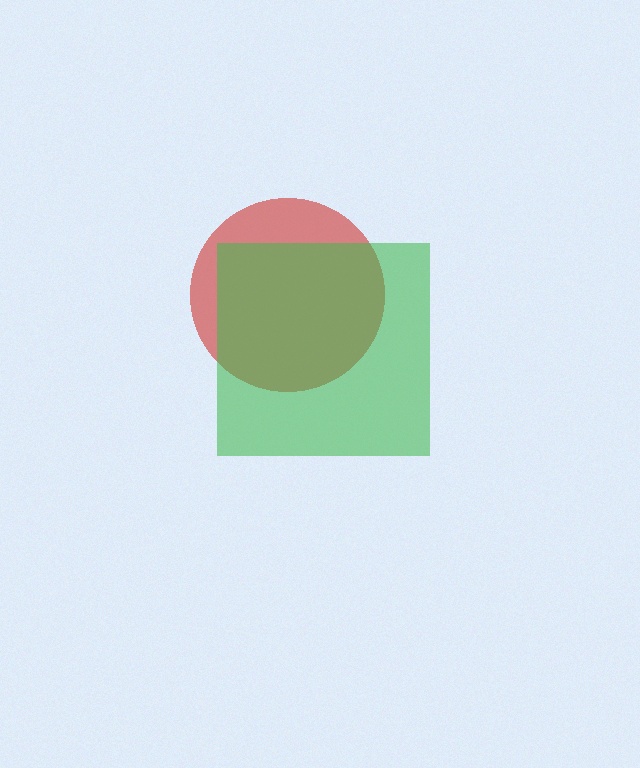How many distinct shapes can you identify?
There are 2 distinct shapes: a red circle, a green square.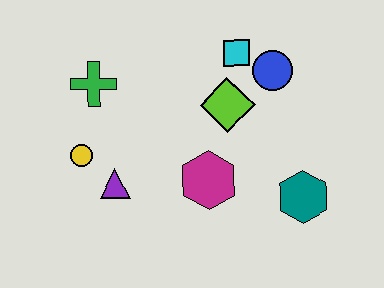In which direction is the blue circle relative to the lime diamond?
The blue circle is to the right of the lime diamond.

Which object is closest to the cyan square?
The blue circle is closest to the cyan square.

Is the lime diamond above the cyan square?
No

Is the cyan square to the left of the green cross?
No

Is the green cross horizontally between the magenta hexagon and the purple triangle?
No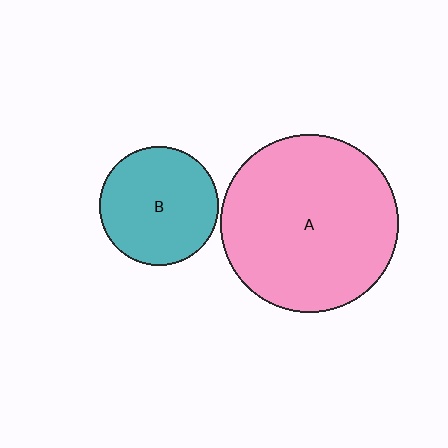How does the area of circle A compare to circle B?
Approximately 2.2 times.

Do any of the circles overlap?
No, none of the circles overlap.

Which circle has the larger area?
Circle A (pink).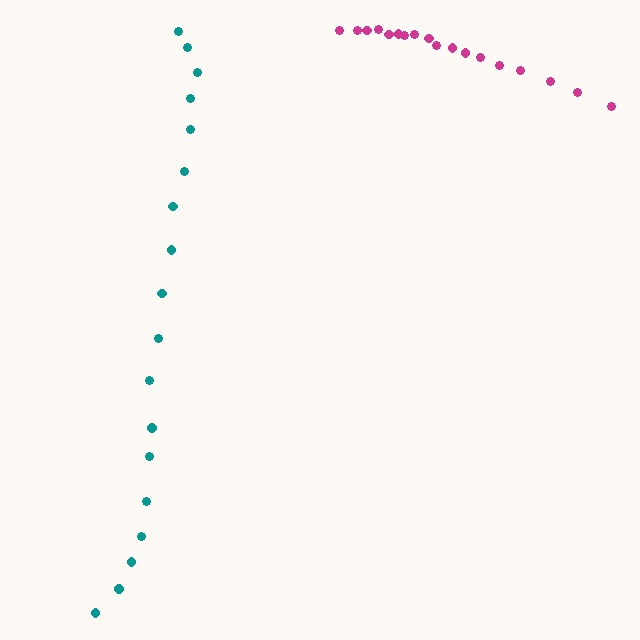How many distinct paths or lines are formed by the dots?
There are 2 distinct paths.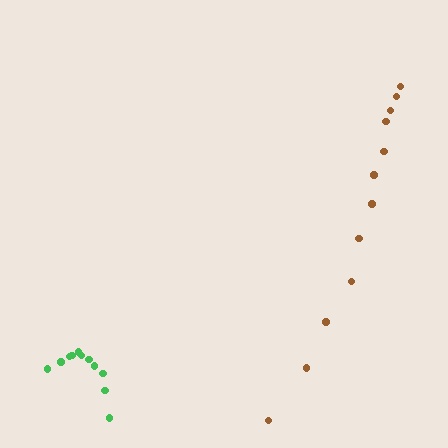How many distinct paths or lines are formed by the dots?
There are 2 distinct paths.